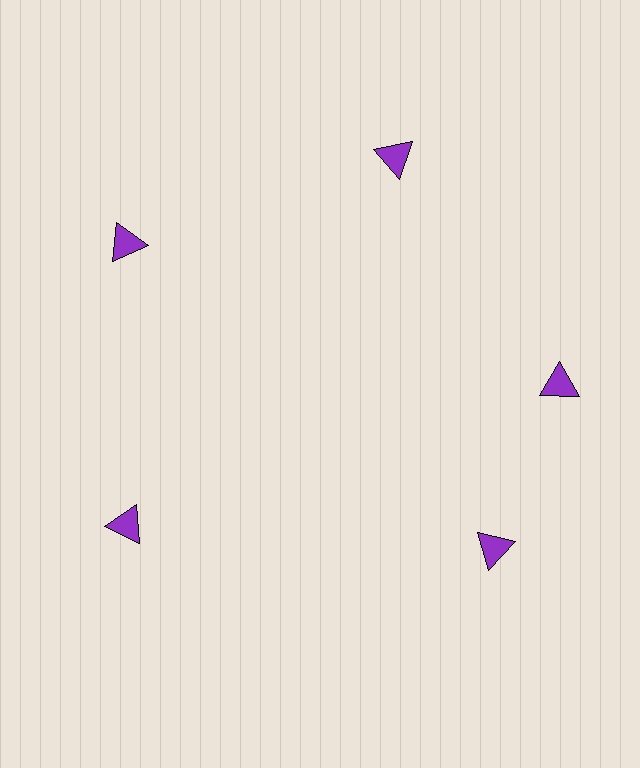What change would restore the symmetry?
The symmetry would be restored by rotating it back into even spacing with its neighbors so that all 5 triangles sit at equal angles and equal distance from the center.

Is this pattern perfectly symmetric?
No. The 5 purple triangles are arranged in a ring, but one element near the 5 o'clock position is rotated out of alignment along the ring, breaking the 5-fold rotational symmetry.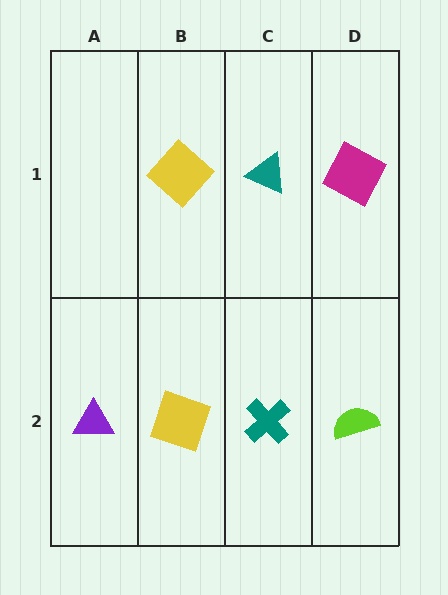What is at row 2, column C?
A teal cross.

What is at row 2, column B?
A yellow square.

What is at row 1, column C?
A teal triangle.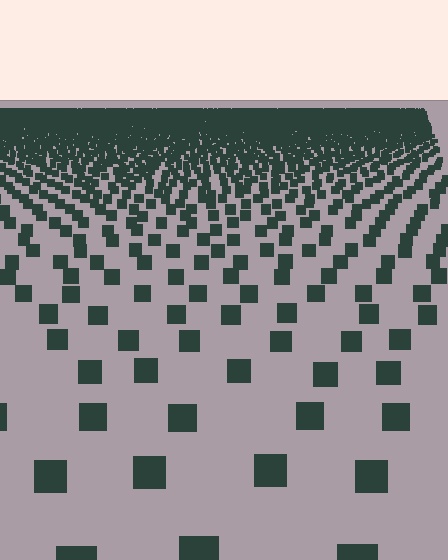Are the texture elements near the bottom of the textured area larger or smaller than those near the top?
Larger. Near the bottom, elements are closer to the viewer and appear at a bigger on-screen size.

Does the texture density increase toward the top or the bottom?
Density increases toward the top.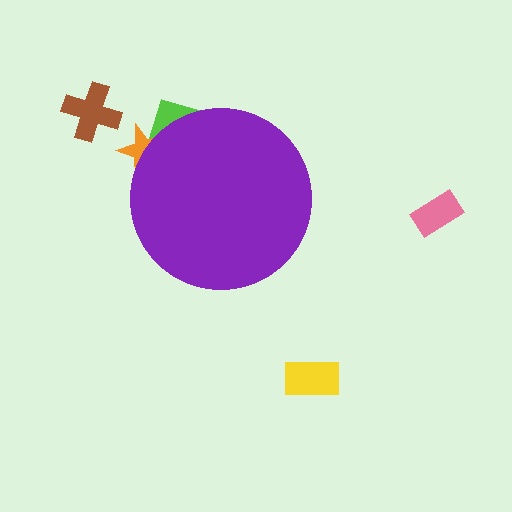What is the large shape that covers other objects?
A purple circle.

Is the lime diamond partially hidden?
Yes, the lime diamond is partially hidden behind the purple circle.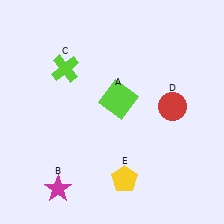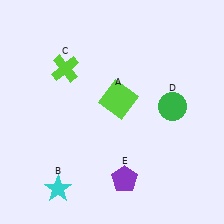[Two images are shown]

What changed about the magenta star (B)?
In Image 1, B is magenta. In Image 2, it changed to cyan.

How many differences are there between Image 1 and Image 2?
There are 3 differences between the two images.